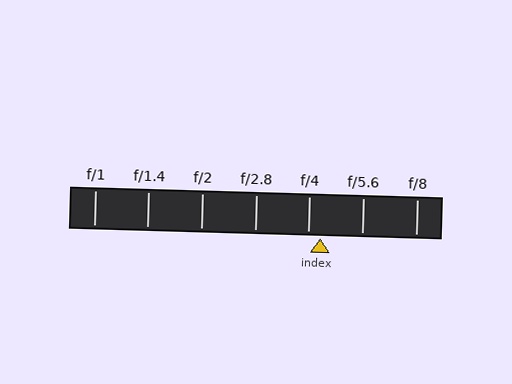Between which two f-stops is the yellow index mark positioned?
The index mark is between f/4 and f/5.6.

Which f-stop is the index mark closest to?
The index mark is closest to f/4.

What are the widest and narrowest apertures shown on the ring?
The widest aperture shown is f/1 and the narrowest is f/8.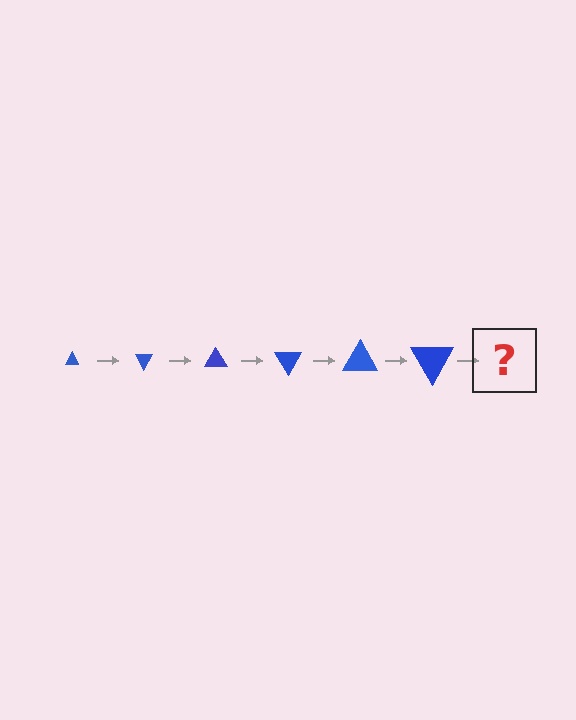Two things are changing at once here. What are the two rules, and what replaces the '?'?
The two rules are that the triangle grows larger each step and it rotates 60 degrees each step. The '?' should be a triangle, larger than the previous one and rotated 360 degrees from the start.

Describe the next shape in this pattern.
It should be a triangle, larger than the previous one and rotated 360 degrees from the start.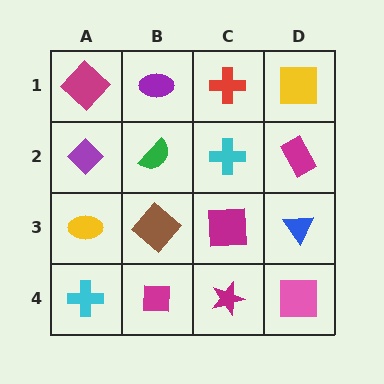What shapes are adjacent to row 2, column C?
A red cross (row 1, column C), a magenta square (row 3, column C), a green semicircle (row 2, column B), a magenta rectangle (row 2, column D).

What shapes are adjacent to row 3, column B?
A green semicircle (row 2, column B), a magenta square (row 4, column B), a yellow ellipse (row 3, column A), a magenta square (row 3, column C).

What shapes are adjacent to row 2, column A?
A magenta diamond (row 1, column A), a yellow ellipse (row 3, column A), a green semicircle (row 2, column B).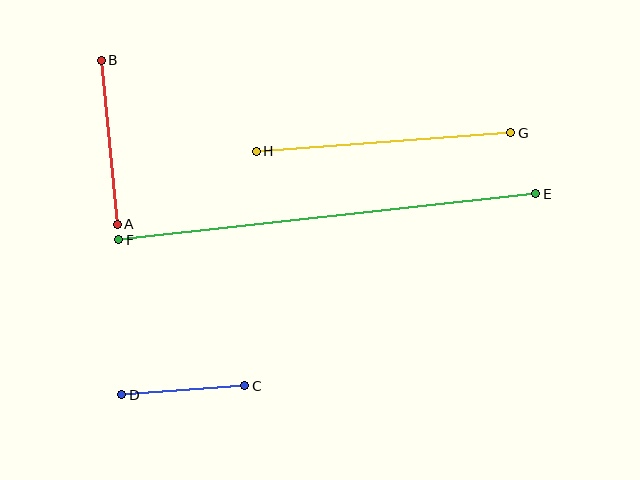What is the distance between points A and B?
The distance is approximately 165 pixels.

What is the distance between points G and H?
The distance is approximately 255 pixels.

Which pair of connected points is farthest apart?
Points E and F are farthest apart.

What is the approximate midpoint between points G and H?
The midpoint is at approximately (383, 142) pixels.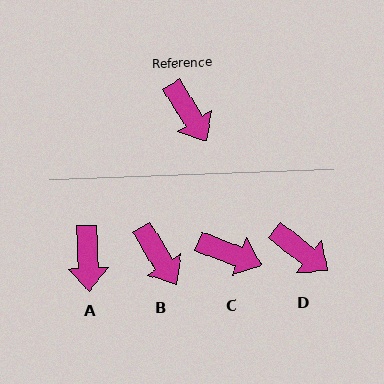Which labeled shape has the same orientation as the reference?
B.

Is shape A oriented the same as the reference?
No, it is off by about 30 degrees.